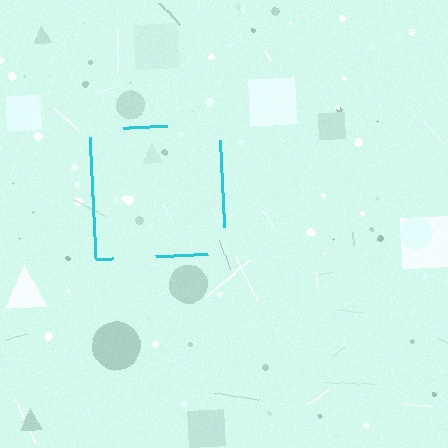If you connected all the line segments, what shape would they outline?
They would outline a square.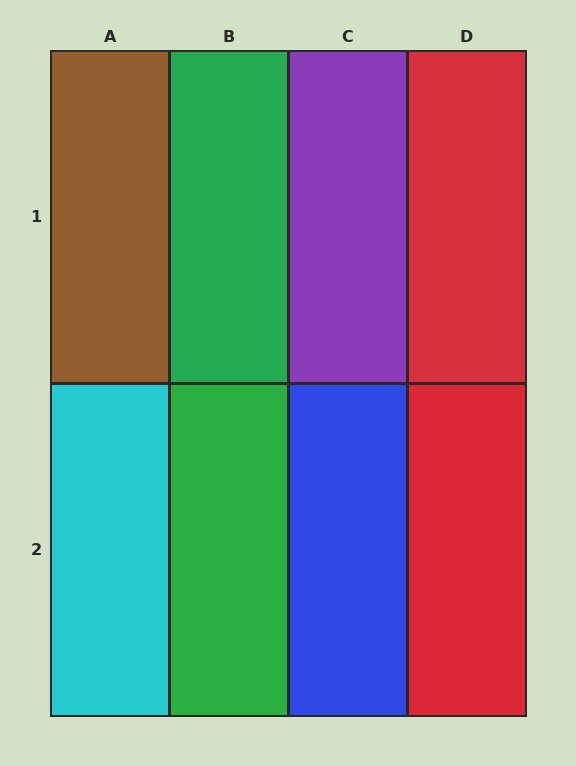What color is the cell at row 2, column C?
Blue.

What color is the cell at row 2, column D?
Red.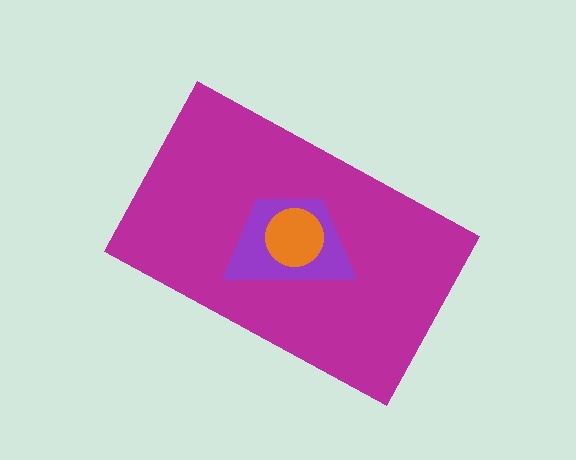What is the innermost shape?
The orange circle.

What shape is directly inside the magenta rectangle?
The purple trapezoid.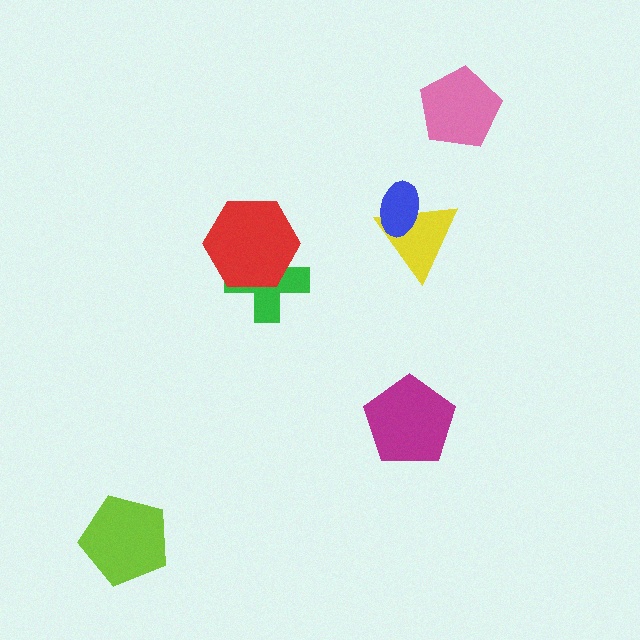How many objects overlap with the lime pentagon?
0 objects overlap with the lime pentagon.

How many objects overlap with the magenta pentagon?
0 objects overlap with the magenta pentagon.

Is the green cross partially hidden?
Yes, it is partially covered by another shape.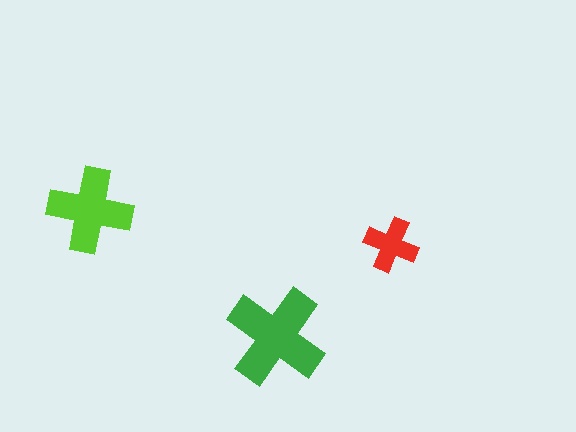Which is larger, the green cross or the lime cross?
The green one.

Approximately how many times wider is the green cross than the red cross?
About 2 times wider.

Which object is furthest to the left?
The lime cross is leftmost.